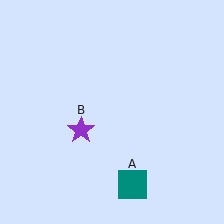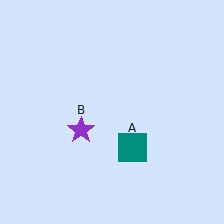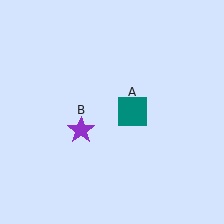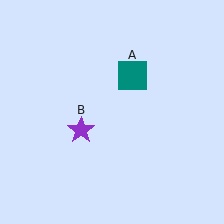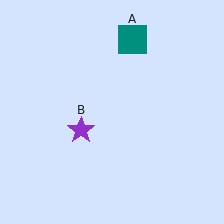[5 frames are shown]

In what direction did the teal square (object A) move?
The teal square (object A) moved up.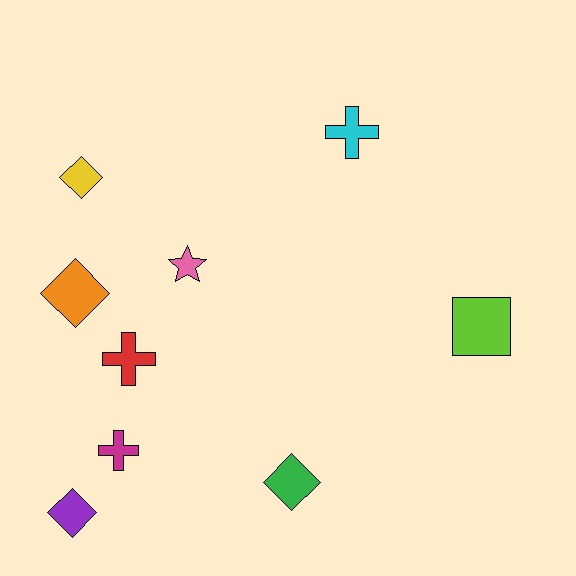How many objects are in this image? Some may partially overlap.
There are 9 objects.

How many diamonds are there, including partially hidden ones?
There are 4 diamonds.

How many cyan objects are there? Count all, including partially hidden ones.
There is 1 cyan object.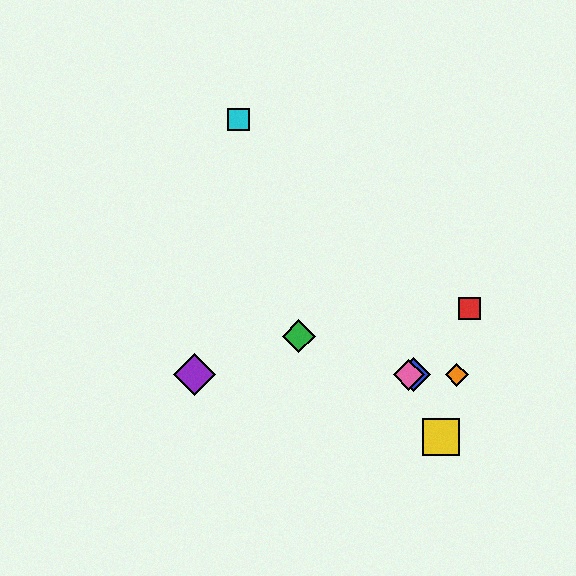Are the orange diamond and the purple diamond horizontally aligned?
Yes, both are at y≈375.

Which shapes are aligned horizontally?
The blue diamond, the purple diamond, the orange diamond, the pink diamond are aligned horizontally.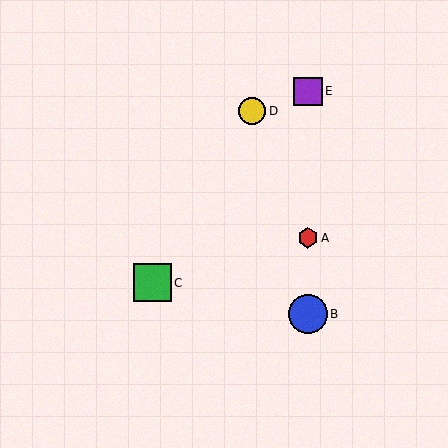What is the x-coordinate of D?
Object D is at x≈252.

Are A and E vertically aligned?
Yes, both are at x≈308.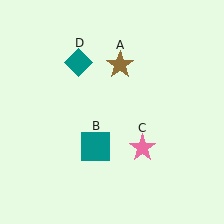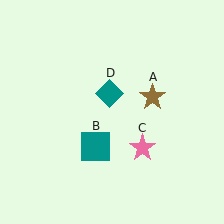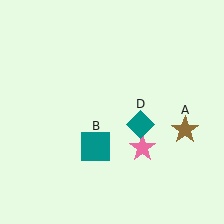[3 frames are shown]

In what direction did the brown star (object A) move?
The brown star (object A) moved down and to the right.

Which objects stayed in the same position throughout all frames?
Teal square (object B) and pink star (object C) remained stationary.